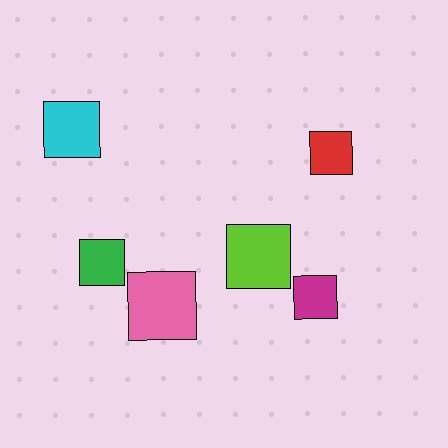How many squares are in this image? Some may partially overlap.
There are 6 squares.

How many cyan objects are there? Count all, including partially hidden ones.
There is 1 cyan object.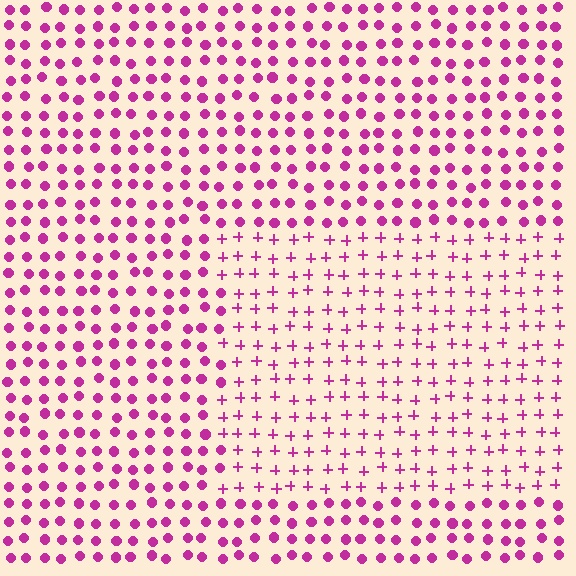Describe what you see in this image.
The image is filled with small magenta elements arranged in a uniform grid. A rectangle-shaped region contains plus signs, while the surrounding area contains circles. The boundary is defined purely by the change in element shape.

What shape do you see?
I see a rectangle.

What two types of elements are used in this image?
The image uses plus signs inside the rectangle region and circles outside it.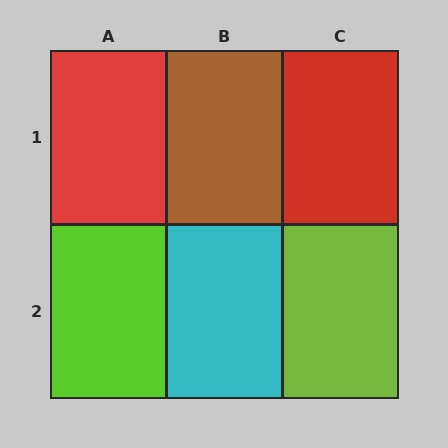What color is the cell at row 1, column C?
Red.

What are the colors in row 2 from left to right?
Lime, cyan, lime.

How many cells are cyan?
1 cell is cyan.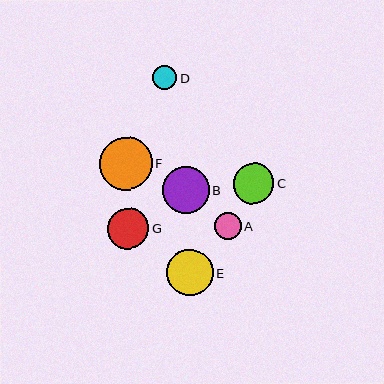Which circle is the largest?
Circle F is the largest with a size of approximately 53 pixels.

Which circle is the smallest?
Circle D is the smallest with a size of approximately 25 pixels.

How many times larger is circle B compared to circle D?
Circle B is approximately 1.9 times the size of circle D.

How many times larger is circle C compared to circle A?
Circle C is approximately 1.5 times the size of circle A.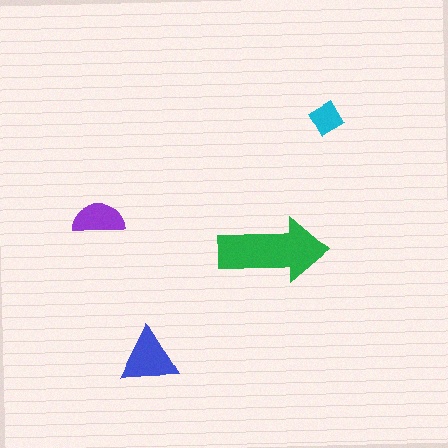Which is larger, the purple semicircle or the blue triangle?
The blue triangle.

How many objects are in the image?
There are 4 objects in the image.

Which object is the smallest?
The cyan diamond.